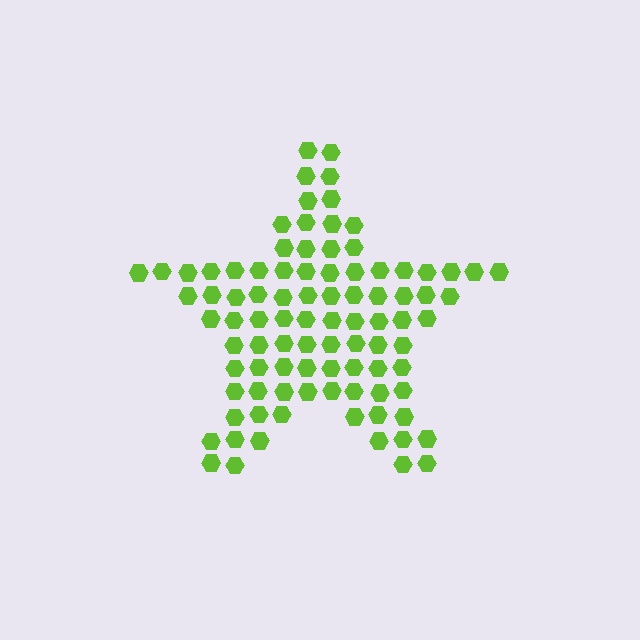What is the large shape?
The large shape is a star.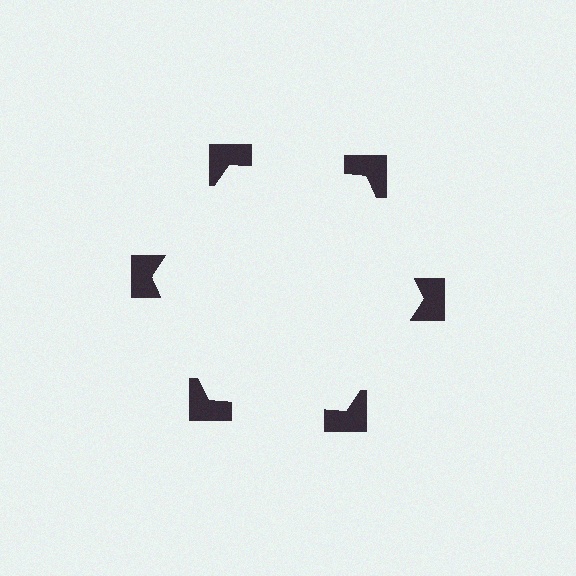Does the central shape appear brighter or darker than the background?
It typically appears slightly brighter than the background, even though no actual brightness change is drawn.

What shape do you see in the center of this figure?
An illusory hexagon — its edges are inferred from the aligned wedge cuts in the notched squares, not physically drawn.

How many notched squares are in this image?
There are 6 — one at each vertex of the illusory hexagon.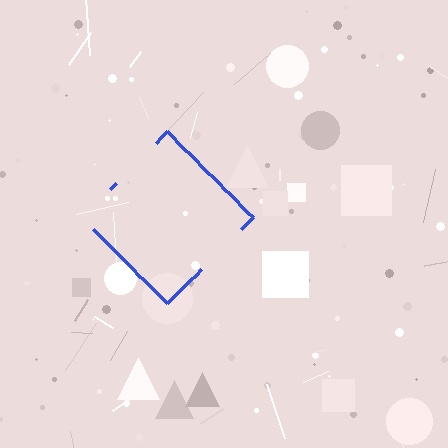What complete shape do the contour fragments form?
The contour fragments form a diamond.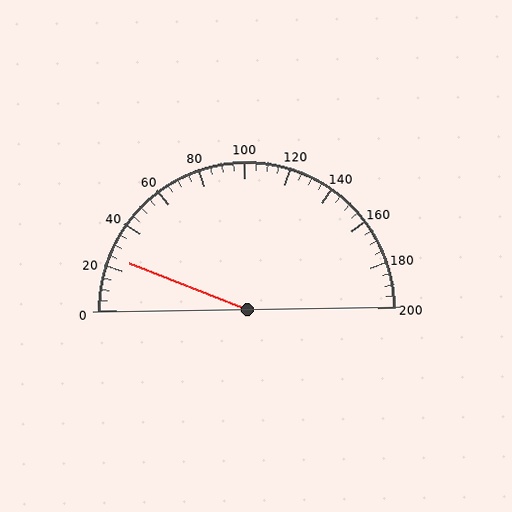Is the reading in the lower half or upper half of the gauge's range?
The reading is in the lower half of the range (0 to 200).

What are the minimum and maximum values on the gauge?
The gauge ranges from 0 to 200.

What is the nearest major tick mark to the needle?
The nearest major tick mark is 20.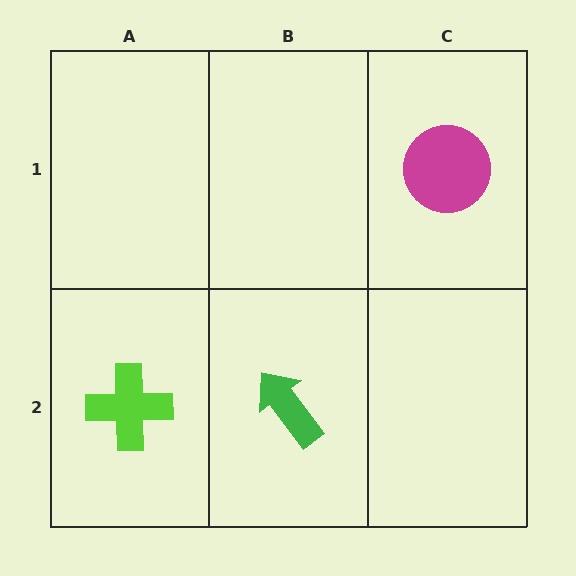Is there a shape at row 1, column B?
No, that cell is empty.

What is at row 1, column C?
A magenta circle.